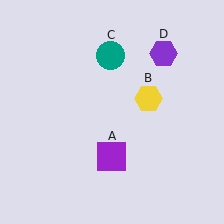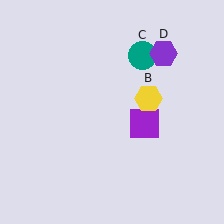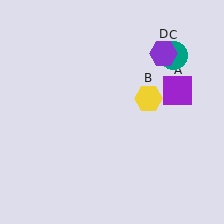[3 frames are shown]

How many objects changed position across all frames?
2 objects changed position: purple square (object A), teal circle (object C).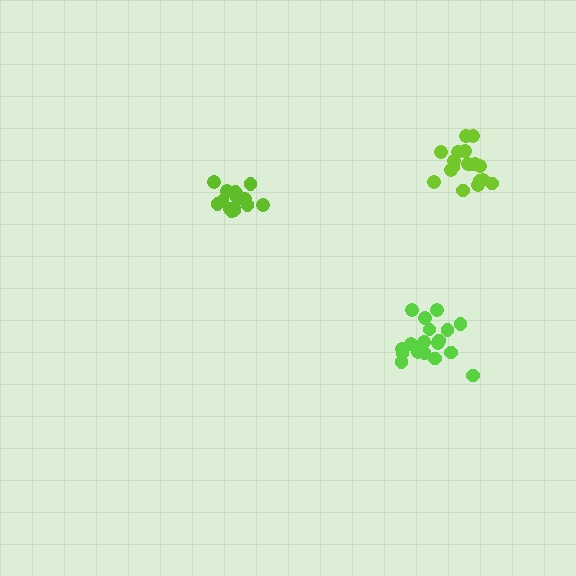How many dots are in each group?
Group 1: 20 dots, Group 2: 15 dots, Group 3: 18 dots (53 total).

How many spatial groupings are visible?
There are 3 spatial groupings.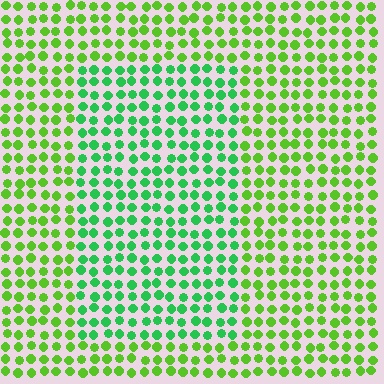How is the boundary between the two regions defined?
The boundary is defined purely by a slight shift in hue (about 34 degrees). Spacing, size, and orientation are identical on both sides.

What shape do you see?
I see a rectangle.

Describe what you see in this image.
The image is filled with small lime elements in a uniform arrangement. A rectangle-shaped region is visible where the elements are tinted to a slightly different hue, forming a subtle color boundary.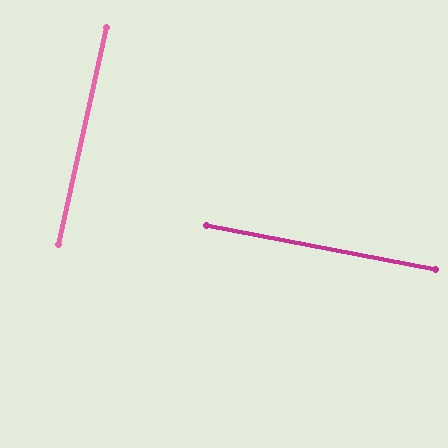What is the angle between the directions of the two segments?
Approximately 88 degrees.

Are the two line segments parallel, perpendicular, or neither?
Perpendicular — they meet at approximately 88°.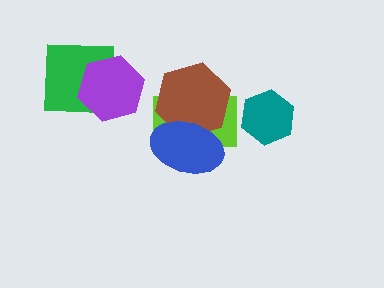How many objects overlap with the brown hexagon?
2 objects overlap with the brown hexagon.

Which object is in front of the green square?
The purple hexagon is in front of the green square.